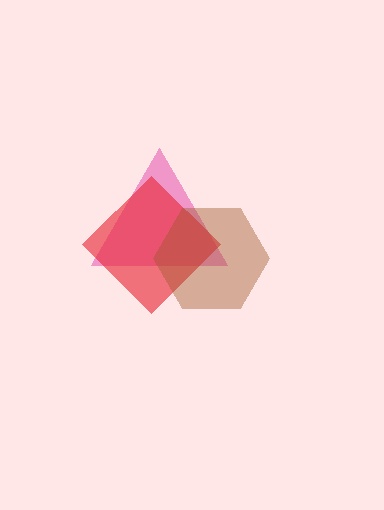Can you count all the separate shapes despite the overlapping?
Yes, there are 3 separate shapes.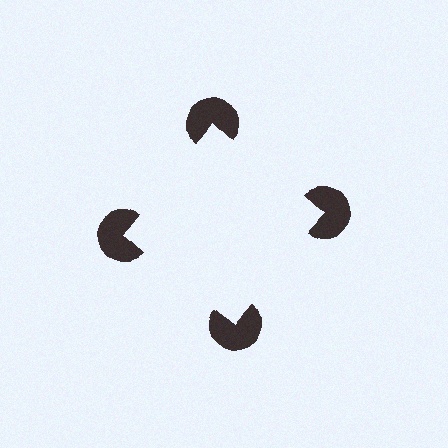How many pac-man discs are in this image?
There are 4 — one at each vertex of the illusory square.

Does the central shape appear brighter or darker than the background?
It typically appears slightly brighter than the background, even though no actual brightness change is drawn.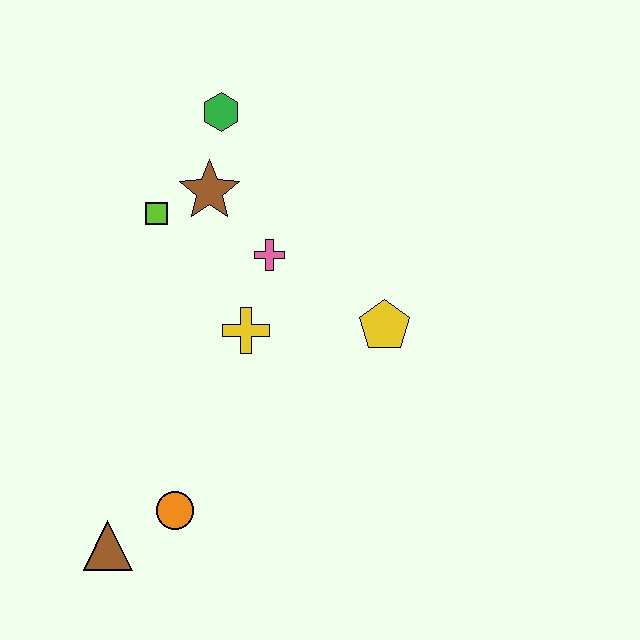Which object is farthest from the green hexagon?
The brown triangle is farthest from the green hexagon.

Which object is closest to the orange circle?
The brown triangle is closest to the orange circle.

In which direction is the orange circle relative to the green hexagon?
The orange circle is below the green hexagon.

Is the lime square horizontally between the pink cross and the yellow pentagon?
No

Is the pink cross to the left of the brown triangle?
No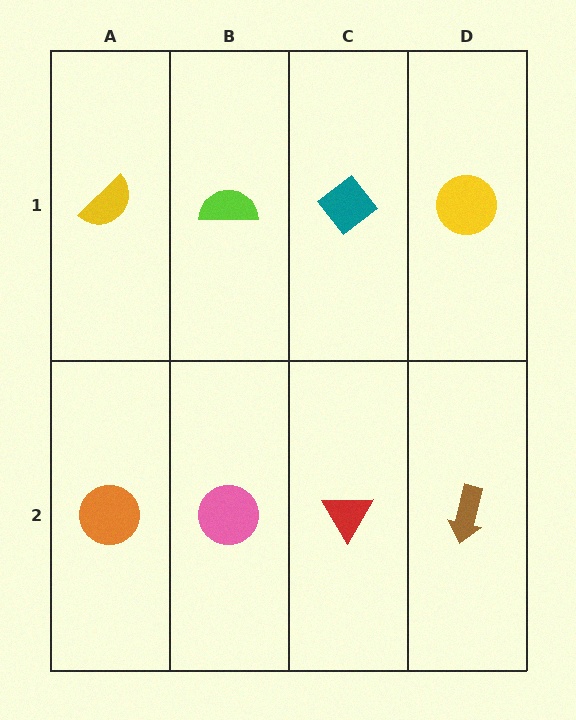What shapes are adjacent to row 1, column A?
An orange circle (row 2, column A), a lime semicircle (row 1, column B).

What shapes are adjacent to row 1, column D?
A brown arrow (row 2, column D), a teal diamond (row 1, column C).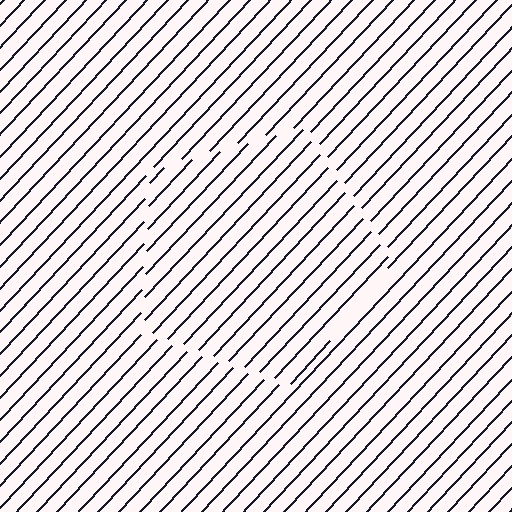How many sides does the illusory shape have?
5 sides — the line-ends trace a pentagon.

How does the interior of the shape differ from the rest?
The interior of the shape contains the same grating, shifted by half a period — the contour is defined by the phase discontinuity where line-ends from the inner and outer gratings abut.